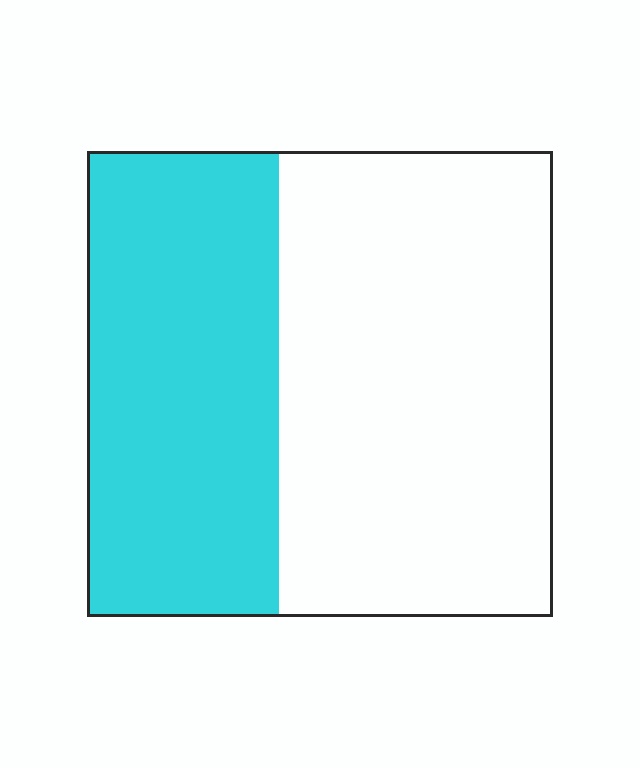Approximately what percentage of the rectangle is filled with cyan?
Approximately 40%.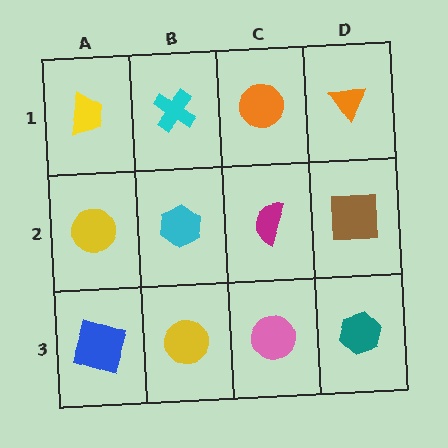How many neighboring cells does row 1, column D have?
2.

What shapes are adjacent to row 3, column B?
A cyan hexagon (row 2, column B), a blue square (row 3, column A), a pink circle (row 3, column C).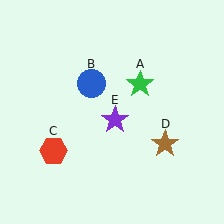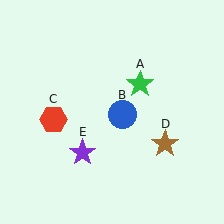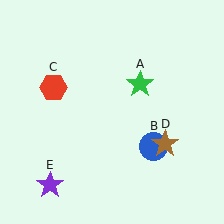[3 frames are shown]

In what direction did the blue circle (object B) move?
The blue circle (object B) moved down and to the right.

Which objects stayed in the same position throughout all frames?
Green star (object A) and brown star (object D) remained stationary.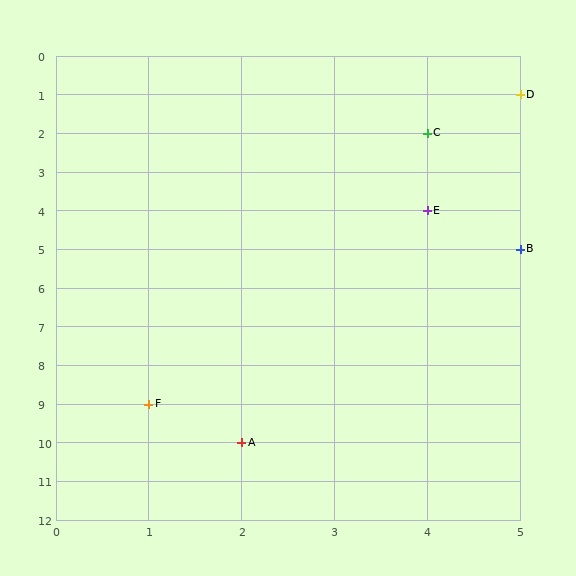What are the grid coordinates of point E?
Point E is at grid coordinates (4, 4).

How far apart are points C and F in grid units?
Points C and F are 3 columns and 7 rows apart (about 7.6 grid units diagonally).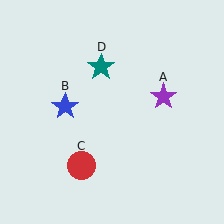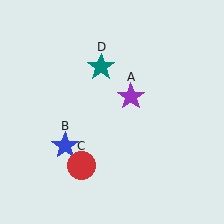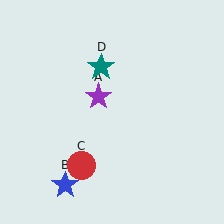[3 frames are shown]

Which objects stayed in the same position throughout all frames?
Red circle (object C) and teal star (object D) remained stationary.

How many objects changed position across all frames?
2 objects changed position: purple star (object A), blue star (object B).